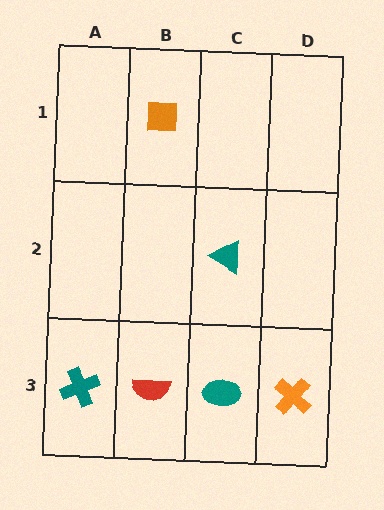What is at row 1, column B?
An orange square.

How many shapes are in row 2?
1 shape.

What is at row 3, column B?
A red semicircle.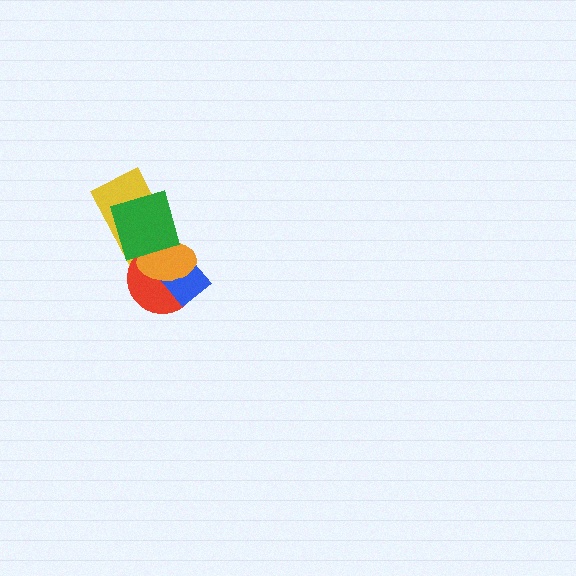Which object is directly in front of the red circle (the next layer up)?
The blue diamond is directly in front of the red circle.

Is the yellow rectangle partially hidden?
Yes, it is partially covered by another shape.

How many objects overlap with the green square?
3 objects overlap with the green square.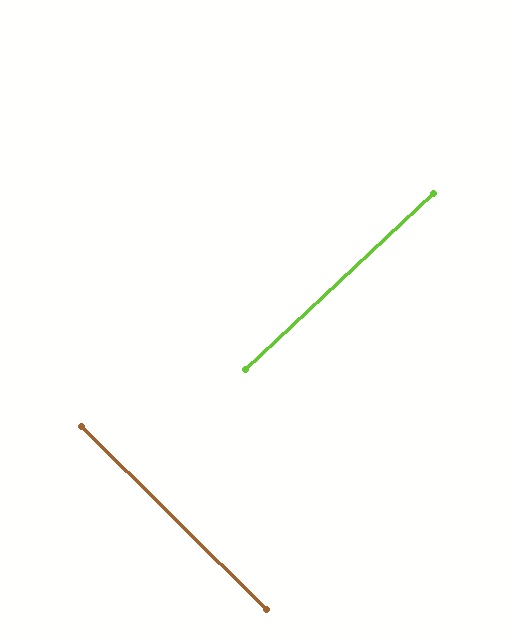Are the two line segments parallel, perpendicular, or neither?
Perpendicular — they meet at approximately 88°.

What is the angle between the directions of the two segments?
Approximately 88 degrees.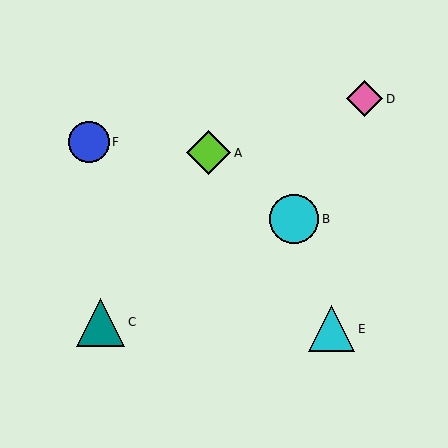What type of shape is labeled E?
Shape E is a cyan triangle.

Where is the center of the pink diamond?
The center of the pink diamond is at (364, 99).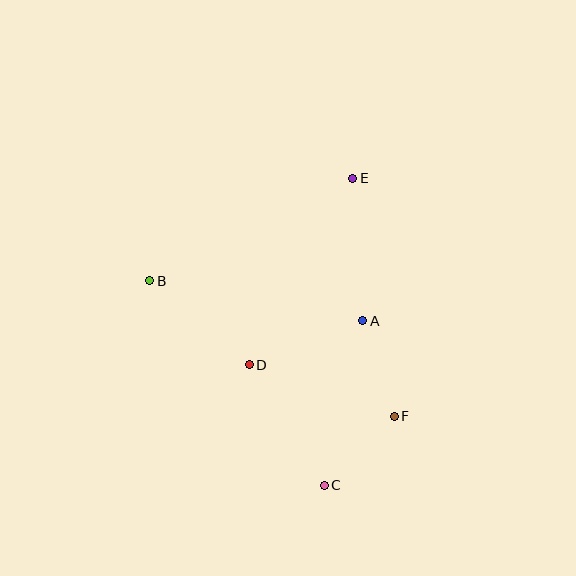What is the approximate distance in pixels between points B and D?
The distance between B and D is approximately 130 pixels.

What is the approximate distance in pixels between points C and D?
The distance between C and D is approximately 142 pixels.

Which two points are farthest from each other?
Points C and E are farthest from each other.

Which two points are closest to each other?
Points C and F are closest to each other.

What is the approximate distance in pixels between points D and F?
The distance between D and F is approximately 154 pixels.